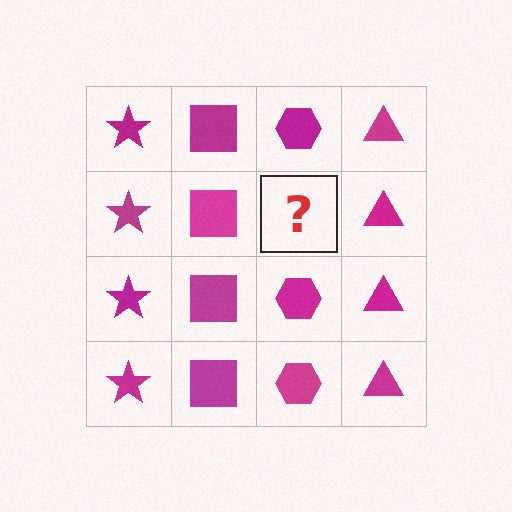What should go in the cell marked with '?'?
The missing cell should contain a magenta hexagon.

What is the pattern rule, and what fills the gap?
The rule is that each column has a consistent shape. The gap should be filled with a magenta hexagon.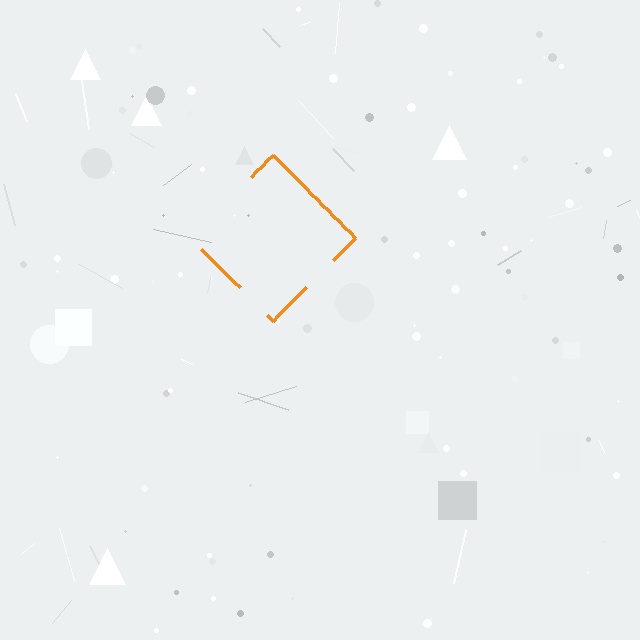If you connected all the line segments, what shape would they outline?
They would outline a diamond.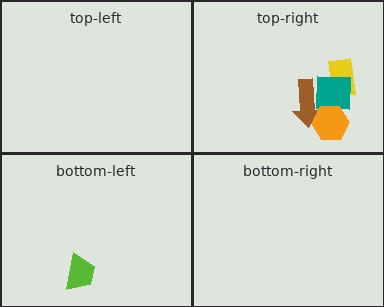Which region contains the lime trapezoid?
The bottom-left region.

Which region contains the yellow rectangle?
The top-right region.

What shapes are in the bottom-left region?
The lime trapezoid.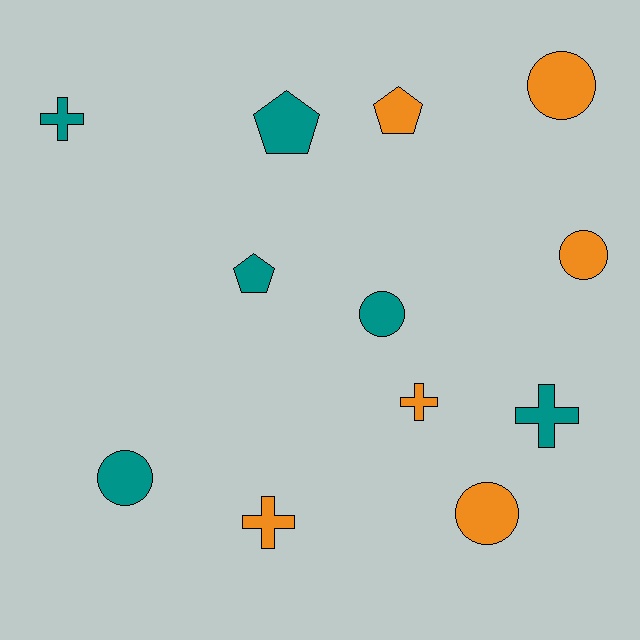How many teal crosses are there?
There are 2 teal crosses.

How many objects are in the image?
There are 12 objects.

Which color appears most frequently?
Teal, with 6 objects.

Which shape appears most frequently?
Circle, with 5 objects.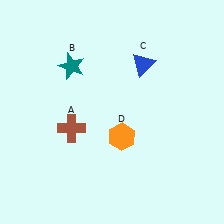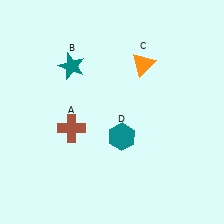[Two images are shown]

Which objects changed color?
C changed from blue to orange. D changed from orange to teal.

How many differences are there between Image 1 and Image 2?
There are 2 differences between the two images.